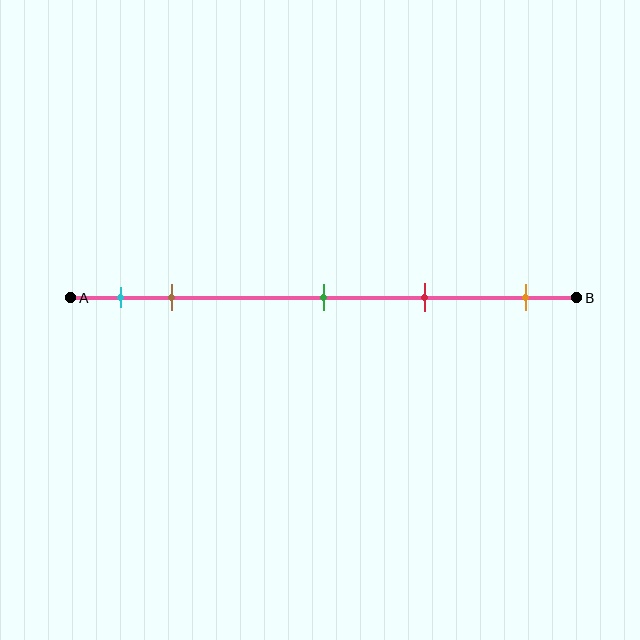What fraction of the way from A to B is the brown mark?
The brown mark is approximately 20% (0.2) of the way from A to B.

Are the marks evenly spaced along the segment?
No, the marks are not evenly spaced.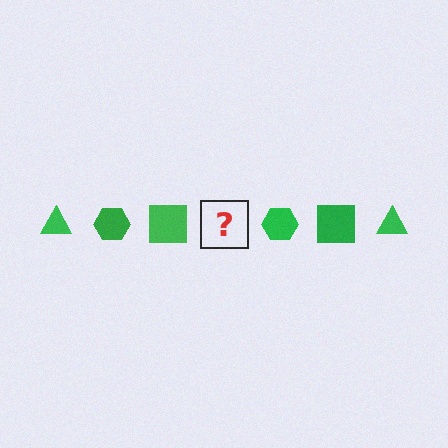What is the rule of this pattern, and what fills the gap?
The rule is that the pattern cycles through triangle, hexagon, square shapes in green. The gap should be filled with a green triangle.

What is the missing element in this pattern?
The missing element is a green triangle.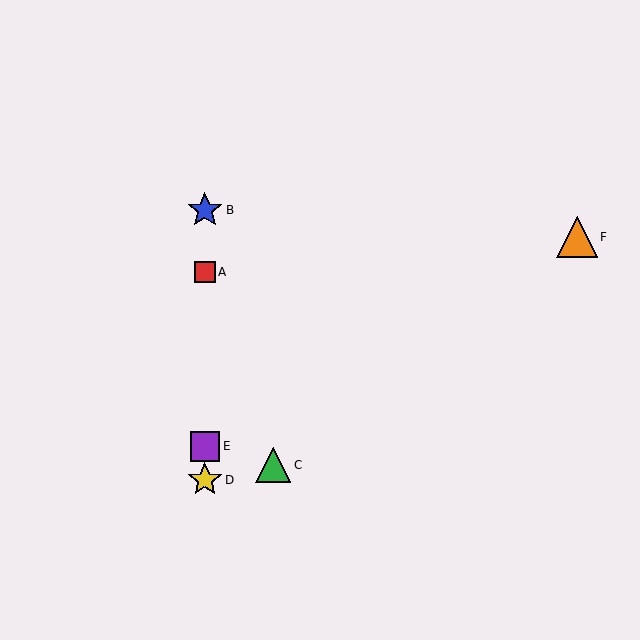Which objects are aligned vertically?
Objects A, B, D, E are aligned vertically.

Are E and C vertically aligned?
No, E is at x≈205 and C is at x≈273.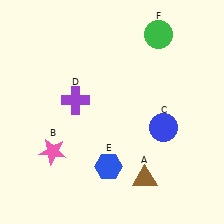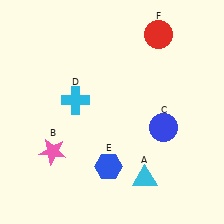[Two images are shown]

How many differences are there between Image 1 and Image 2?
There are 3 differences between the two images.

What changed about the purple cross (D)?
In Image 1, D is purple. In Image 2, it changed to cyan.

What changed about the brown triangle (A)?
In Image 1, A is brown. In Image 2, it changed to cyan.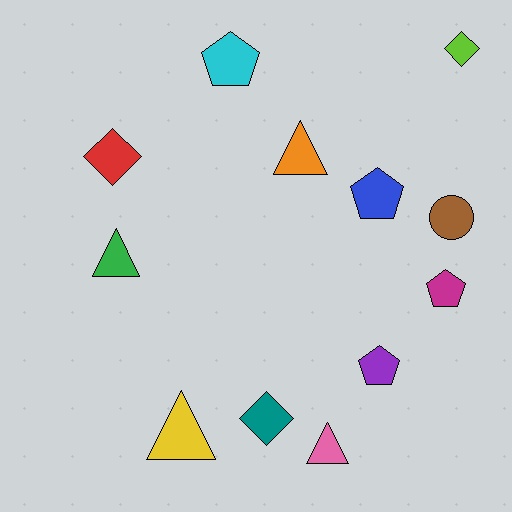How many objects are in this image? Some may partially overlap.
There are 12 objects.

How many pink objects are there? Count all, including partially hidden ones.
There is 1 pink object.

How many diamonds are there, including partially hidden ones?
There are 3 diamonds.